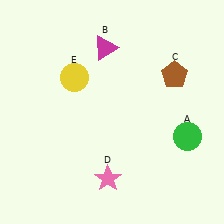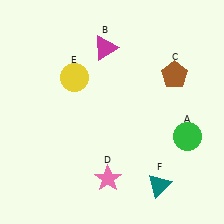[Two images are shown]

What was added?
A teal triangle (F) was added in Image 2.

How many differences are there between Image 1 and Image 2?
There is 1 difference between the two images.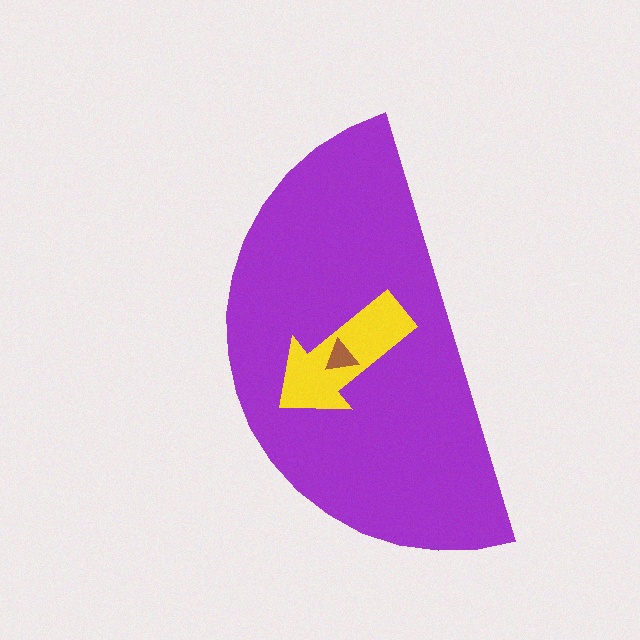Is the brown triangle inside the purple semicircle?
Yes.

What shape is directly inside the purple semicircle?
The yellow arrow.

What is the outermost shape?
The purple semicircle.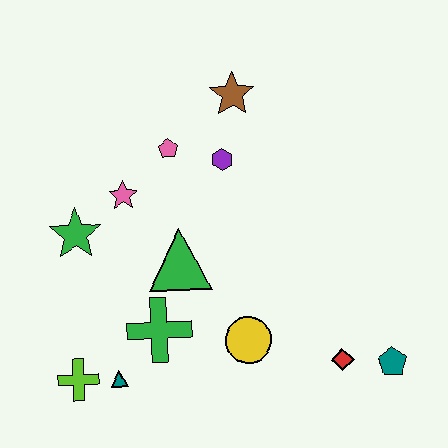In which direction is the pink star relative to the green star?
The pink star is to the right of the green star.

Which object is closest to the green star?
The pink star is closest to the green star.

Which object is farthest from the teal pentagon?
The green star is farthest from the teal pentagon.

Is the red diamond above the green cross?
No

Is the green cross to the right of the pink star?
Yes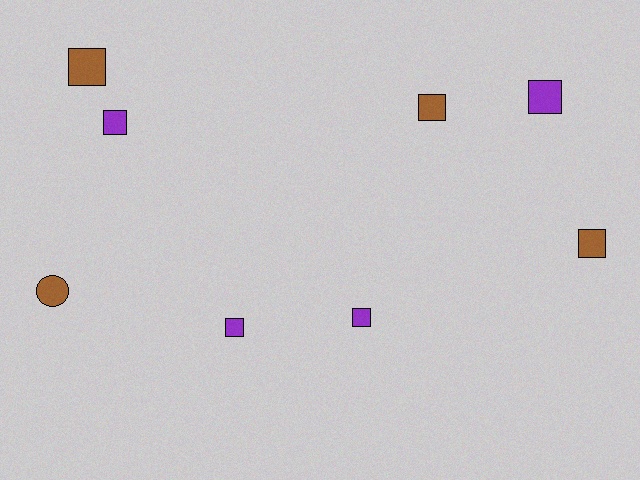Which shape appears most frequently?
Square, with 7 objects.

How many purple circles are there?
There are no purple circles.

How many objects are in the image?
There are 8 objects.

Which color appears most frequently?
Purple, with 4 objects.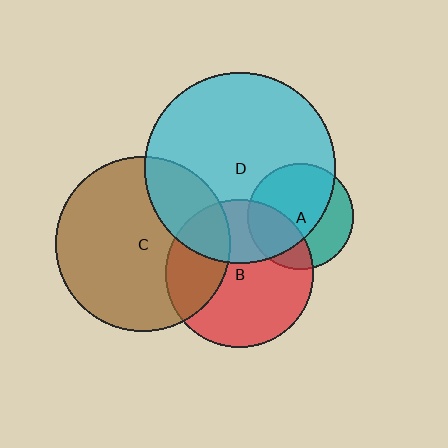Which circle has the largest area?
Circle D (cyan).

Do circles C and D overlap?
Yes.